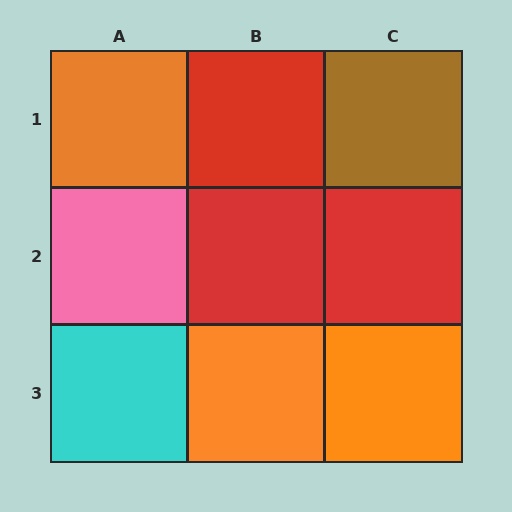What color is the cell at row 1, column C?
Brown.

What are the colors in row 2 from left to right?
Pink, red, red.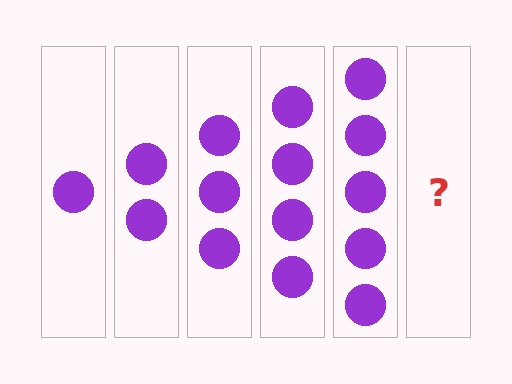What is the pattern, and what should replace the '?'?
The pattern is that each step adds one more circle. The '?' should be 6 circles.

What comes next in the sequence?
The next element should be 6 circles.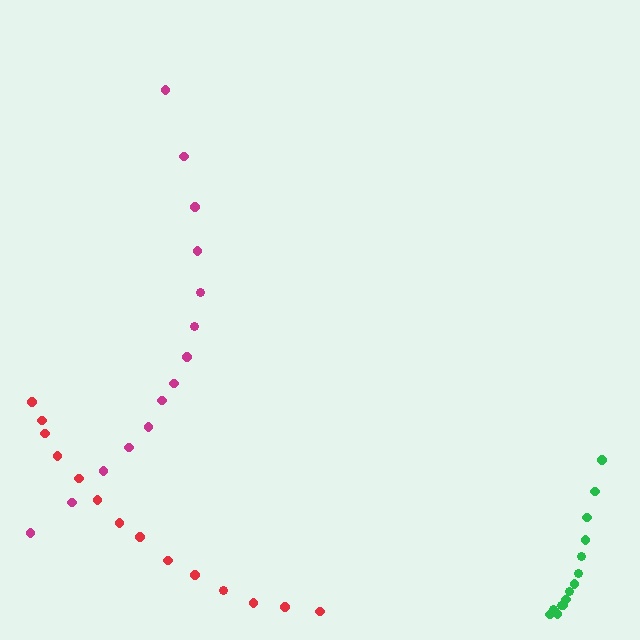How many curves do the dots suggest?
There are 3 distinct paths.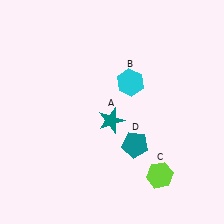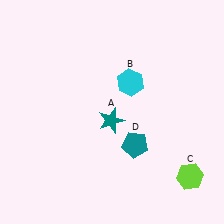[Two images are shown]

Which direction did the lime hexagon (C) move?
The lime hexagon (C) moved right.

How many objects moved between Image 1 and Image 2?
1 object moved between the two images.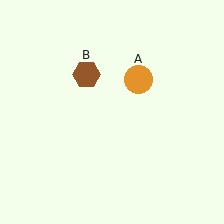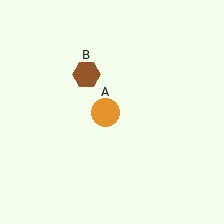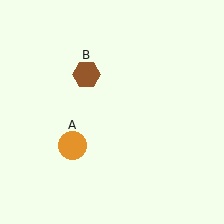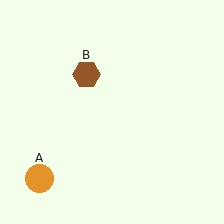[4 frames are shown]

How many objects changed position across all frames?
1 object changed position: orange circle (object A).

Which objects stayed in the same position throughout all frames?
Brown hexagon (object B) remained stationary.